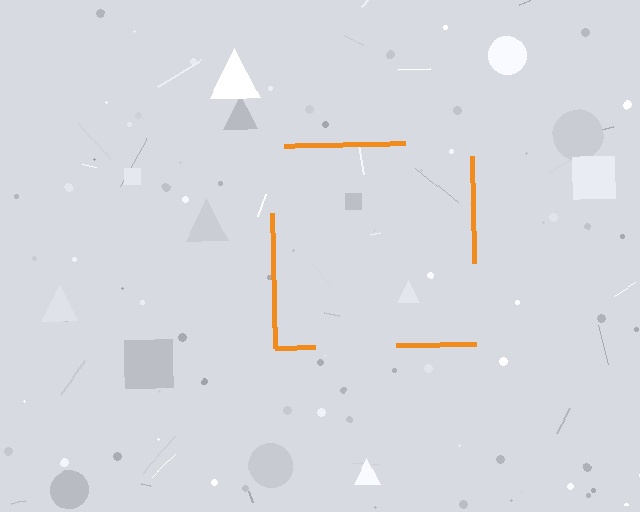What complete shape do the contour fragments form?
The contour fragments form a square.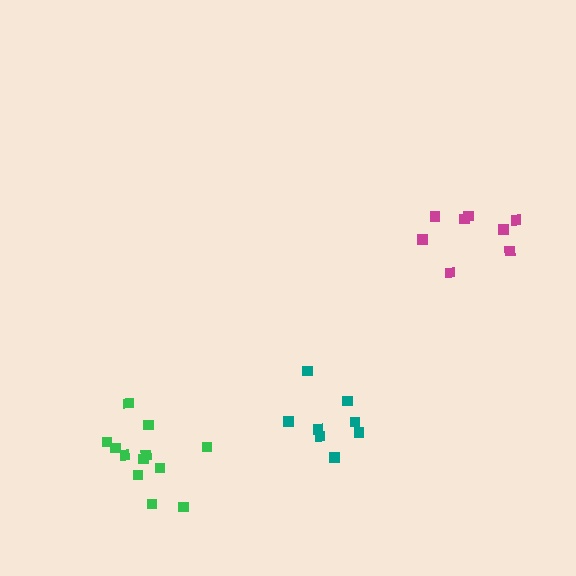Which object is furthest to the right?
The magenta cluster is rightmost.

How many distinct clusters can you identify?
There are 3 distinct clusters.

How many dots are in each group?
Group 1: 12 dots, Group 2: 8 dots, Group 3: 8 dots (28 total).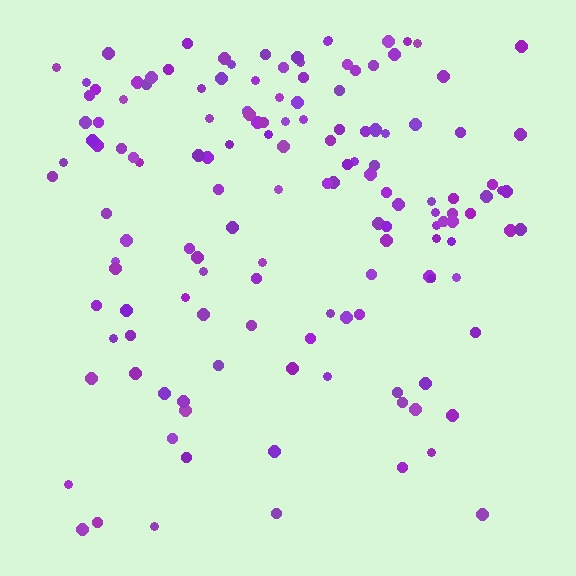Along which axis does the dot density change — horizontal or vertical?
Vertical.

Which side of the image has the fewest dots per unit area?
The bottom.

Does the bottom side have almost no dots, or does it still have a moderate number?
Still a moderate number, just noticeably fewer than the top.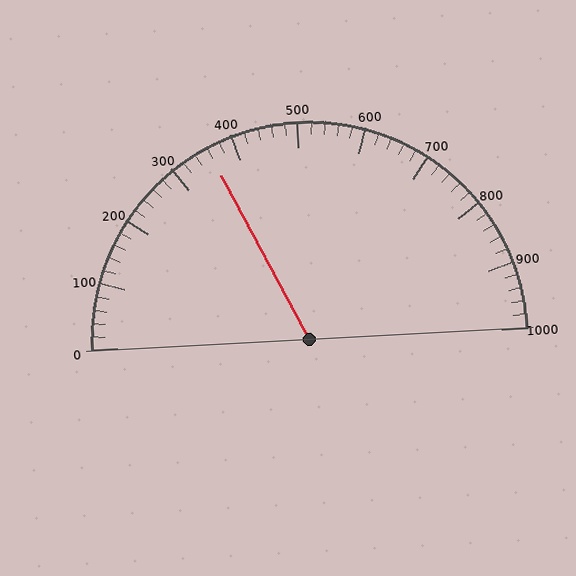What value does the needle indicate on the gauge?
The needle indicates approximately 360.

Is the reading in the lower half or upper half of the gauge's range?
The reading is in the lower half of the range (0 to 1000).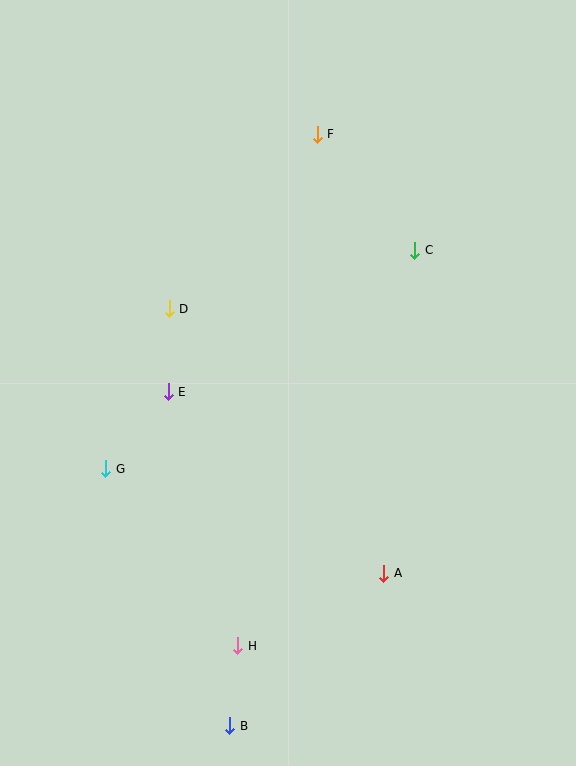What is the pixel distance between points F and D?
The distance between F and D is 229 pixels.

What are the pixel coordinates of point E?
Point E is at (168, 392).